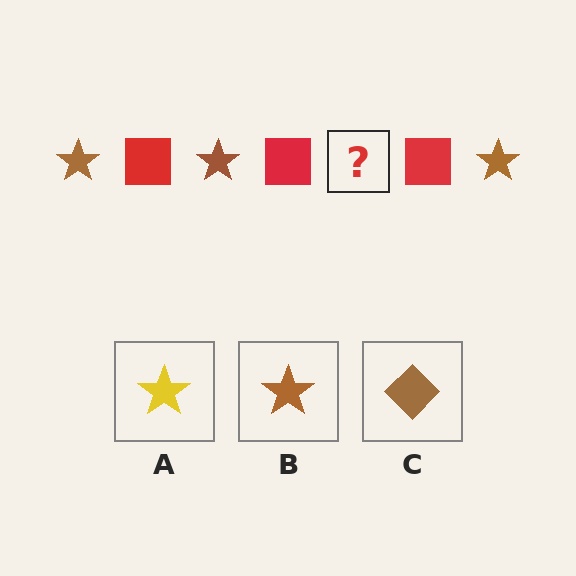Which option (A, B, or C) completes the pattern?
B.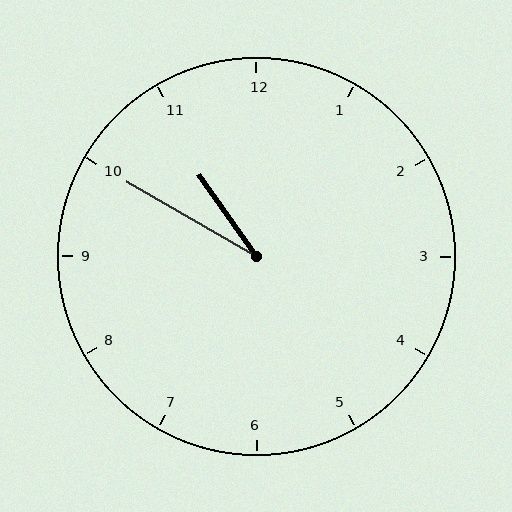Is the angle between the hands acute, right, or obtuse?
It is acute.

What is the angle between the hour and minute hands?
Approximately 25 degrees.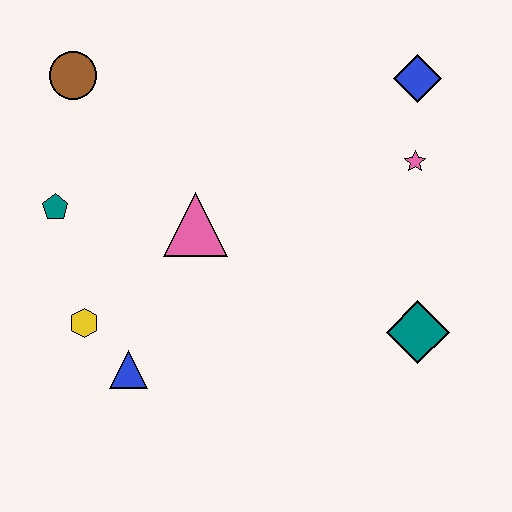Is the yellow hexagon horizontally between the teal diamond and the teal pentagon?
Yes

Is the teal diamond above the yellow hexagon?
No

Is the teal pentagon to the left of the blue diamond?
Yes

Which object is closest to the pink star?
The blue diamond is closest to the pink star.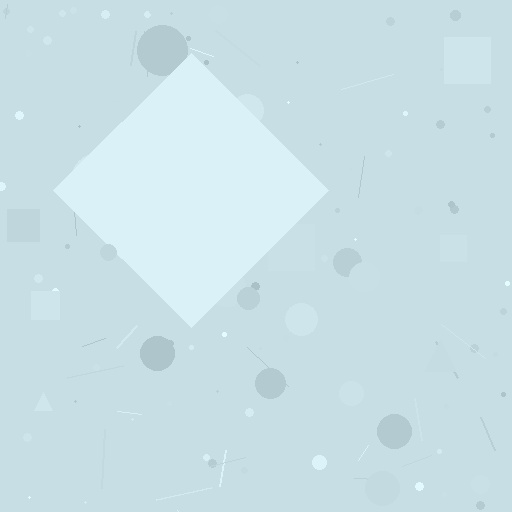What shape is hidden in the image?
A diamond is hidden in the image.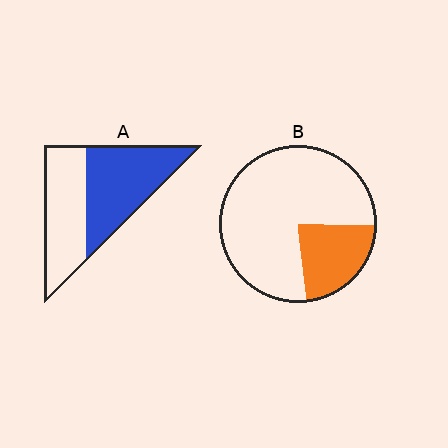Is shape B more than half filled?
No.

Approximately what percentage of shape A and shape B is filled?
A is approximately 55% and B is approximately 25%.